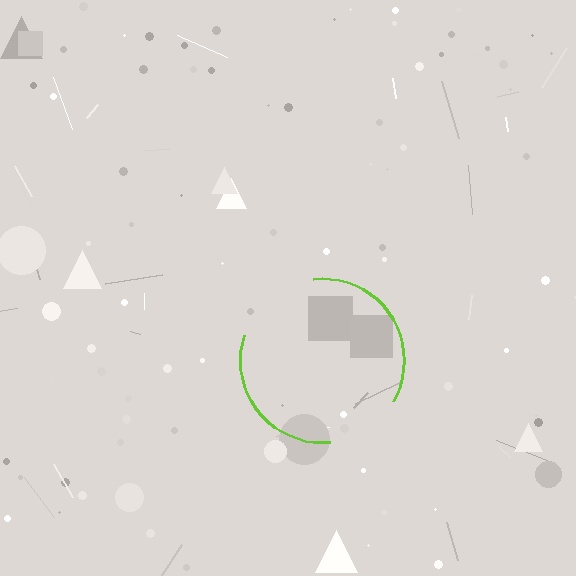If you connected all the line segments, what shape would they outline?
They would outline a circle.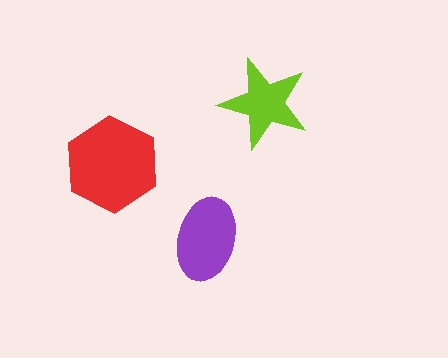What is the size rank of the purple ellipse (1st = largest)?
2nd.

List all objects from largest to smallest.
The red hexagon, the purple ellipse, the lime star.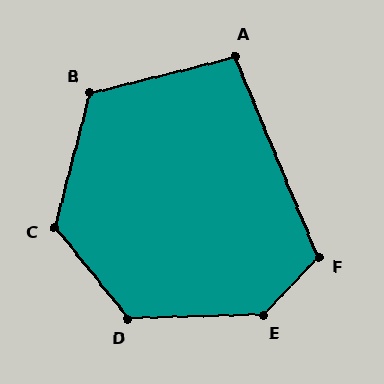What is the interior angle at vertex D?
Approximately 127 degrees (obtuse).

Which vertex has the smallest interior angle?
A, at approximately 98 degrees.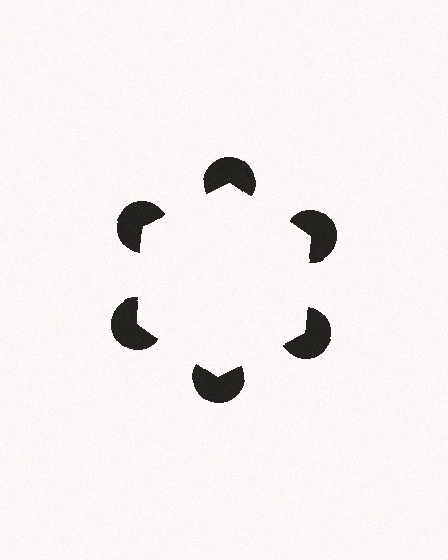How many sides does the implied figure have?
6 sides.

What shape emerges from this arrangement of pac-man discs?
An illusory hexagon — its edges are inferred from the aligned wedge cuts in the pac-man discs, not physically drawn.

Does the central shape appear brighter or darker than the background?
It typically appears slightly brighter than the background, even though no actual brightness change is drawn.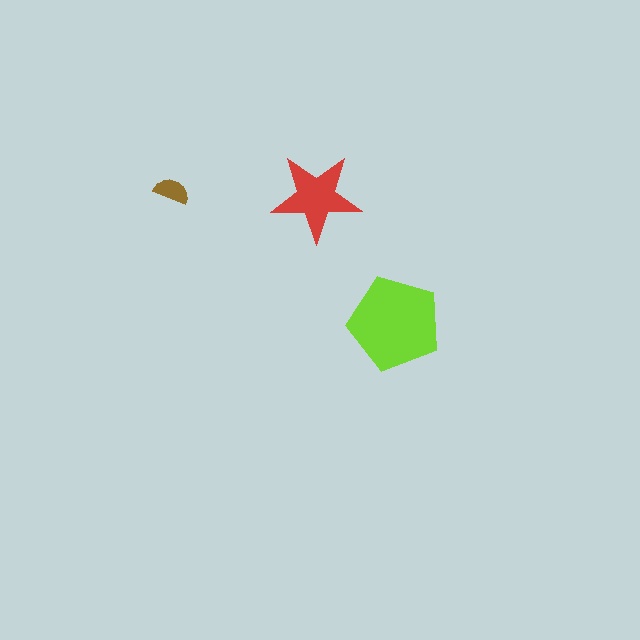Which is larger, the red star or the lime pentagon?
The lime pentagon.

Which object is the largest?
The lime pentagon.